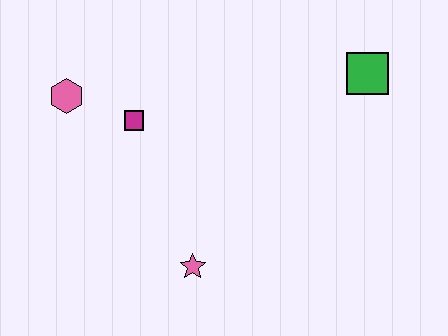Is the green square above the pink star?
Yes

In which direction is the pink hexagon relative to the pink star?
The pink hexagon is above the pink star.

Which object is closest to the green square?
The magenta square is closest to the green square.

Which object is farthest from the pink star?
The green square is farthest from the pink star.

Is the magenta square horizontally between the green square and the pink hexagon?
Yes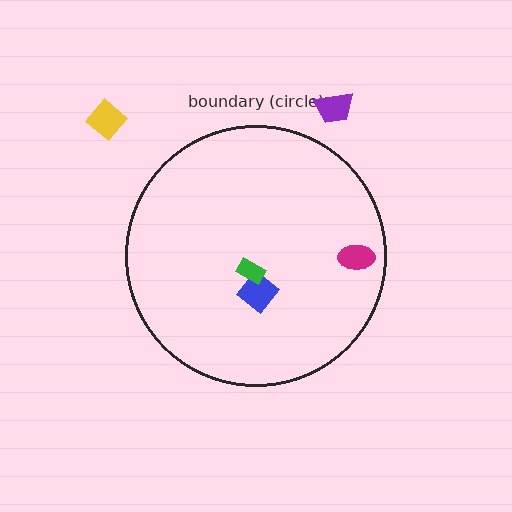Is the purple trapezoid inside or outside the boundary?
Outside.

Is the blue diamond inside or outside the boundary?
Inside.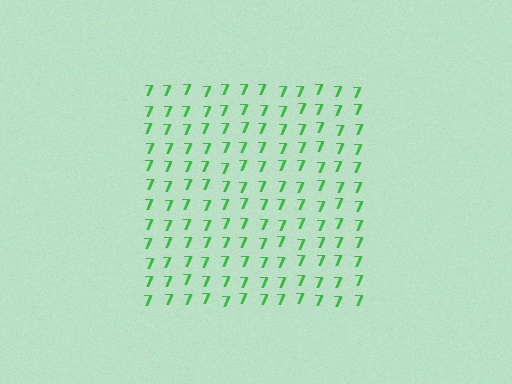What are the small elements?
The small elements are digit 7's.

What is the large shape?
The large shape is a square.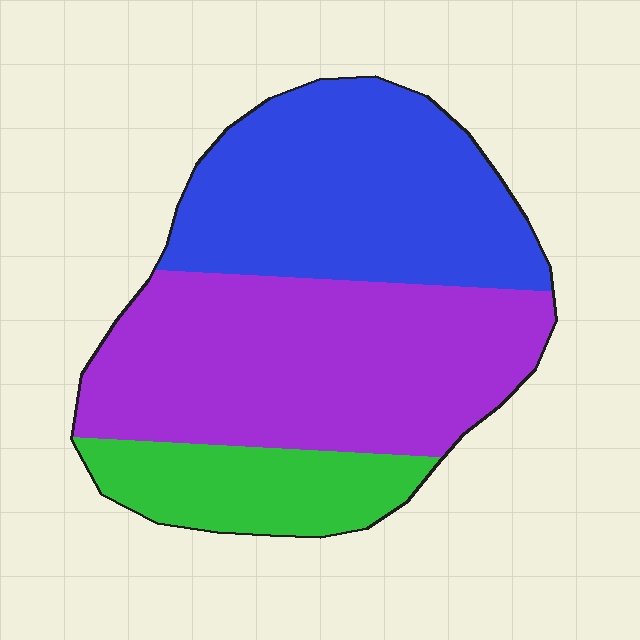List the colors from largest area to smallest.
From largest to smallest: purple, blue, green.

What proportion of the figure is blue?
Blue covers around 40% of the figure.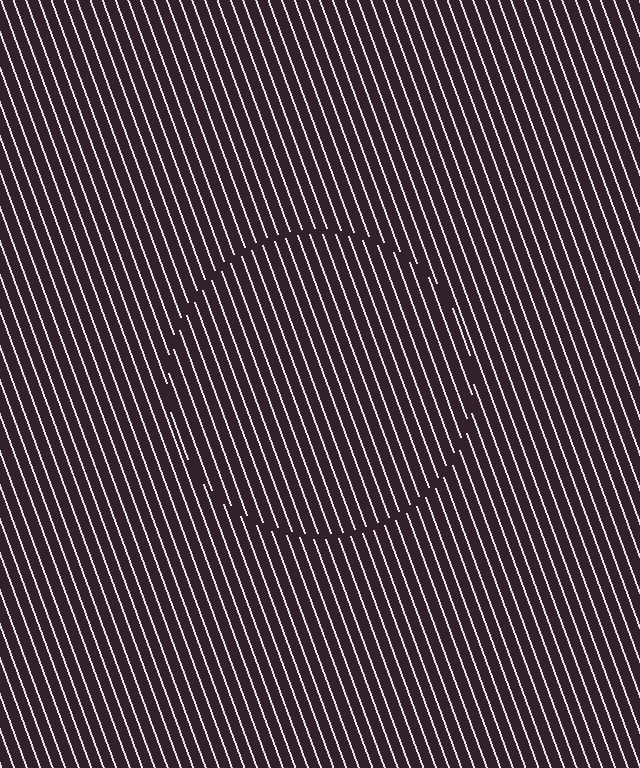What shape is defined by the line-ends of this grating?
An illusory circle. The interior of the shape contains the same grating, shifted by half a period — the contour is defined by the phase discontinuity where line-ends from the inner and outer gratings abut.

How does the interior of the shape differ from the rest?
The interior of the shape contains the same grating, shifted by half a period — the contour is defined by the phase discontinuity where line-ends from the inner and outer gratings abut.